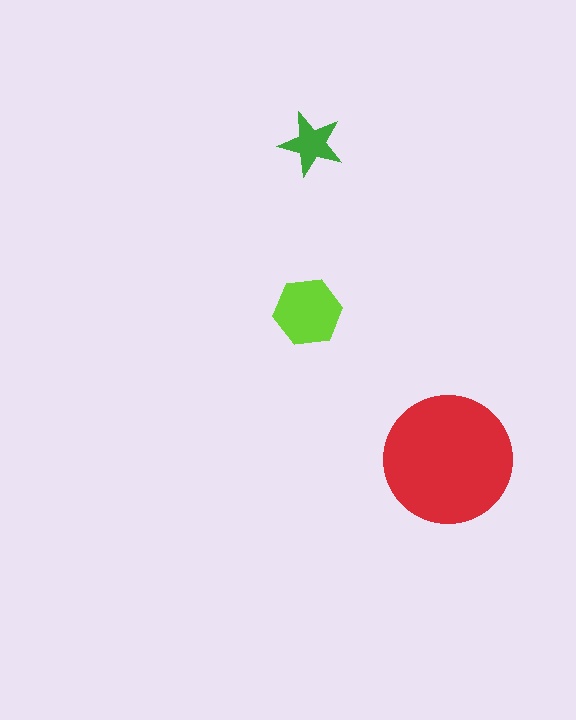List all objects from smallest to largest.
The green star, the lime hexagon, the red circle.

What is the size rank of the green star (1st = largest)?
3rd.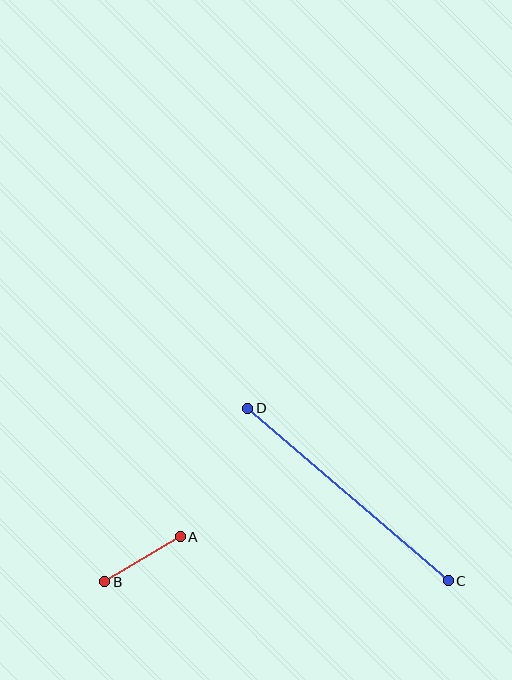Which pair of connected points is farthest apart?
Points C and D are farthest apart.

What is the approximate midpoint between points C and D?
The midpoint is at approximately (348, 494) pixels.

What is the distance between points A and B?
The distance is approximately 88 pixels.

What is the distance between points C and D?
The distance is approximately 264 pixels.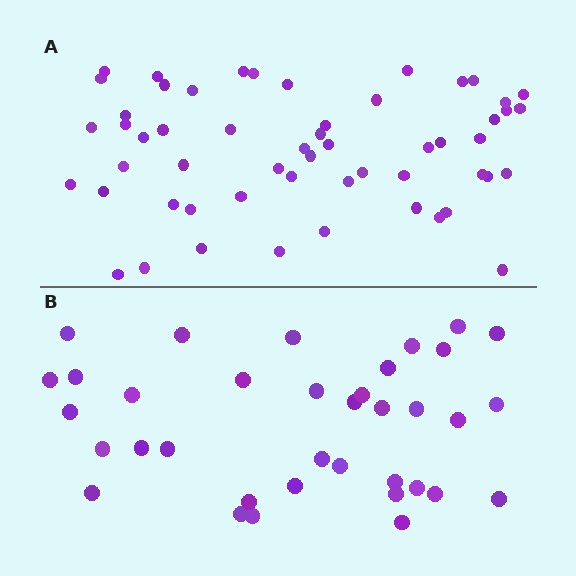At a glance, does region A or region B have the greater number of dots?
Region A (the top region) has more dots.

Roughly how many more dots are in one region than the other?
Region A has approximately 20 more dots than region B.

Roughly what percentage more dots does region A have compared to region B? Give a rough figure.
About 55% more.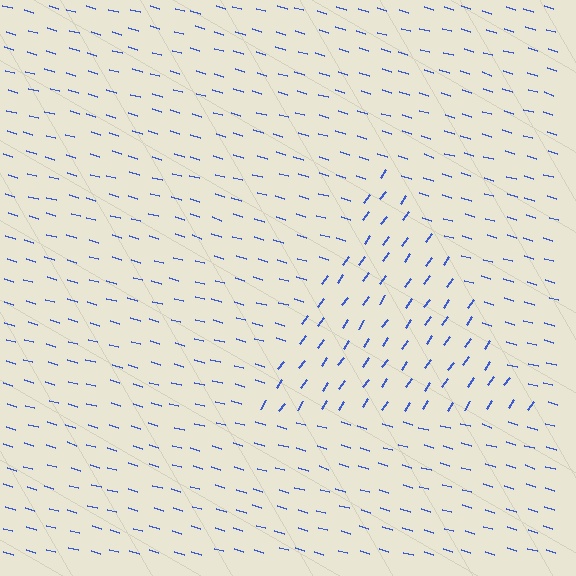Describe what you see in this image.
The image is filled with small blue line segments. A triangle region in the image has lines oriented differently from the surrounding lines, creating a visible texture boundary.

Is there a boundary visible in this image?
Yes, there is a texture boundary formed by a change in line orientation.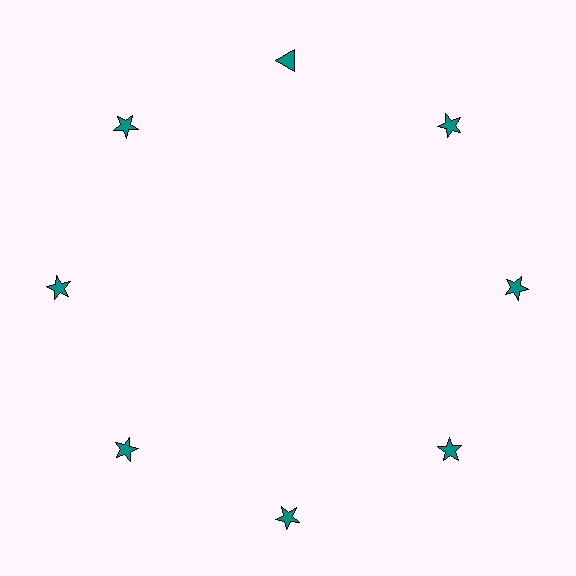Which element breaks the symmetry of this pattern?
The teal triangle at roughly the 12 o'clock position breaks the symmetry. All other shapes are teal stars.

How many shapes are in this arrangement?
There are 8 shapes arranged in a ring pattern.